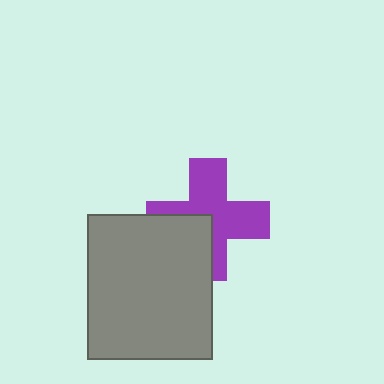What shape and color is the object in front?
The object in front is a gray rectangle.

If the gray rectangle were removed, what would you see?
You would see the complete purple cross.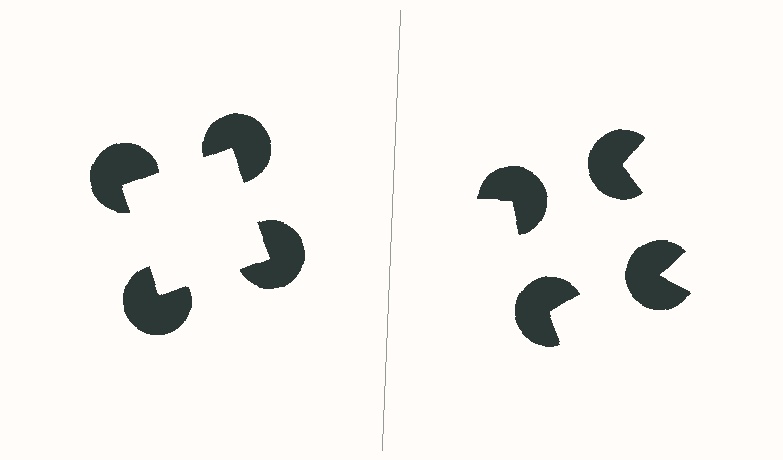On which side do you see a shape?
An illusory square appears on the left side. On the right side the wedge cuts are rotated, so no coherent shape forms.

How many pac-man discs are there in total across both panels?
8 — 4 on each side.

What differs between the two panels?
The pac-man discs are positioned identically on both sides; only the wedge orientations differ. On the left they align to a square; on the right they are misaligned.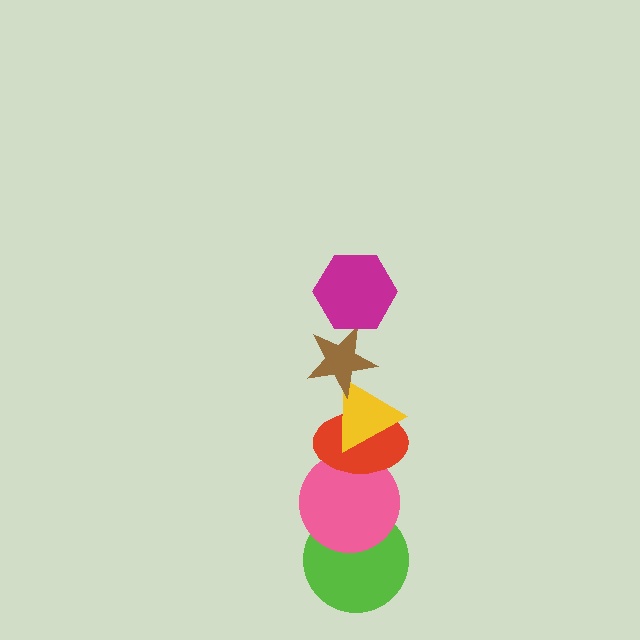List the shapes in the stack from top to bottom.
From top to bottom: the magenta hexagon, the brown star, the yellow triangle, the red ellipse, the pink circle, the lime circle.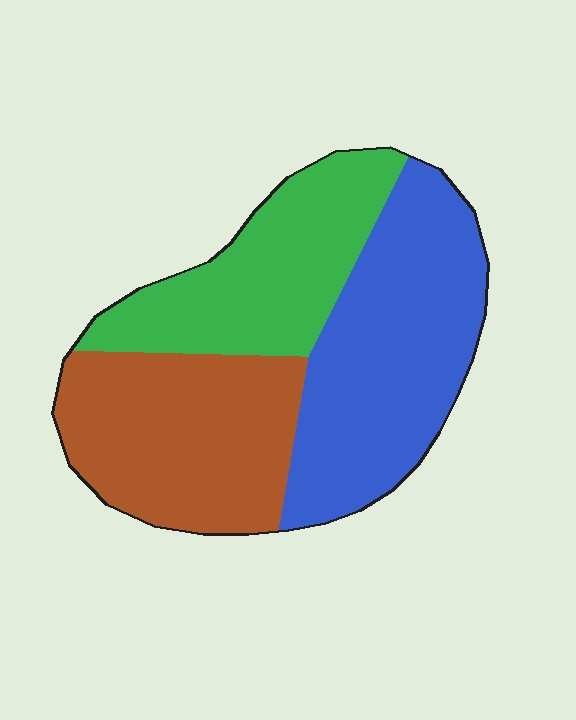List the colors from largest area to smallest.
From largest to smallest: blue, brown, green.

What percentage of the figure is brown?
Brown covers about 35% of the figure.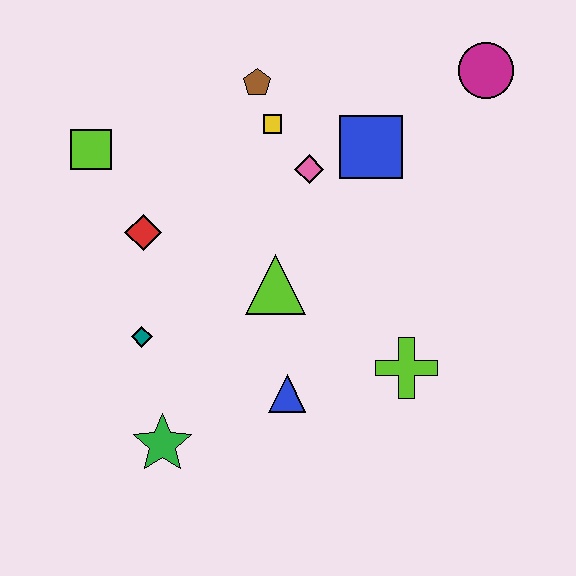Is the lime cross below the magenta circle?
Yes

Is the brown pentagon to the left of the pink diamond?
Yes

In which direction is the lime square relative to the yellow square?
The lime square is to the left of the yellow square.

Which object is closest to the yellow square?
The brown pentagon is closest to the yellow square.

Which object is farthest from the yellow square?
The green star is farthest from the yellow square.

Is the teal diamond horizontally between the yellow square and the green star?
No